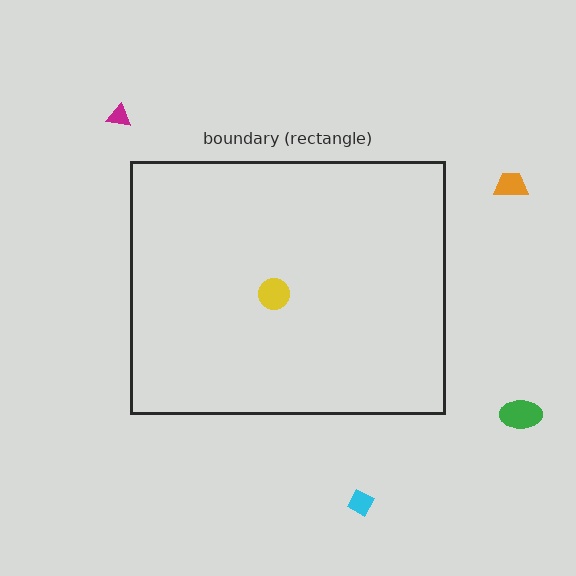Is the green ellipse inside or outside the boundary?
Outside.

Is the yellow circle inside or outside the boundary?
Inside.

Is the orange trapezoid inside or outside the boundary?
Outside.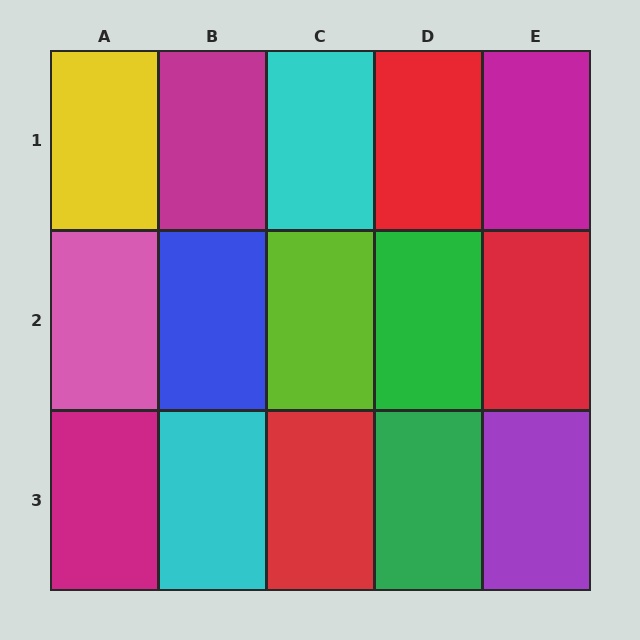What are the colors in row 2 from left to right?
Pink, blue, lime, green, red.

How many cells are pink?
1 cell is pink.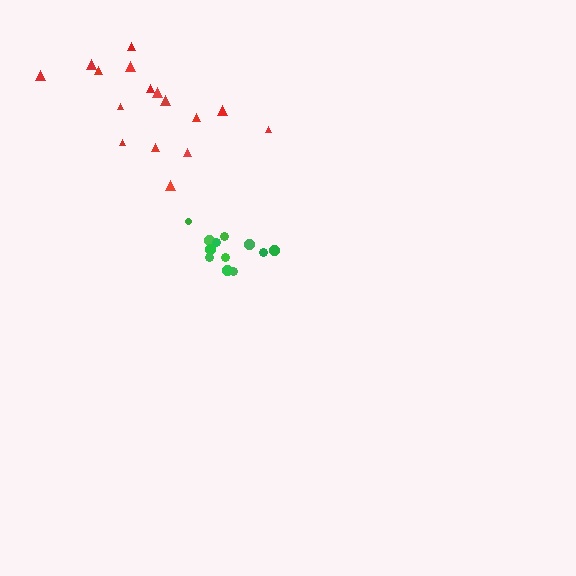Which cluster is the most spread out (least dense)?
Red.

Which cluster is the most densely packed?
Green.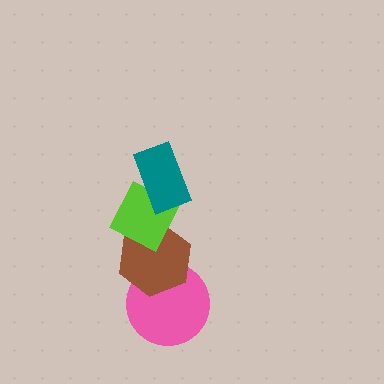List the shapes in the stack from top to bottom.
From top to bottom: the teal rectangle, the lime diamond, the brown hexagon, the pink circle.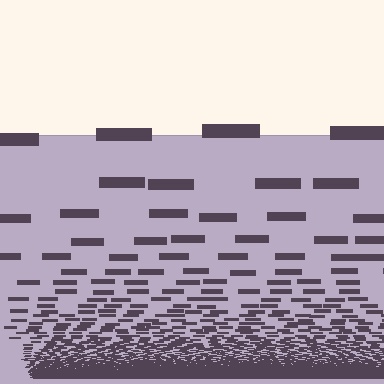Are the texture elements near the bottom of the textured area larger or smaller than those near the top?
Smaller. The gradient is inverted — elements near the bottom are smaller and denser.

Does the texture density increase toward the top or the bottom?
Density increases toward the bottom.